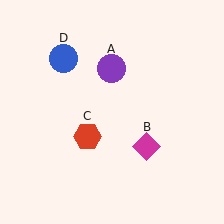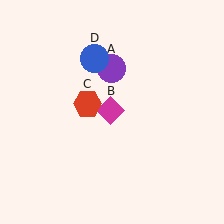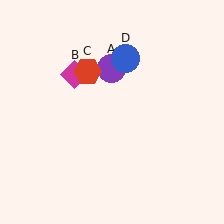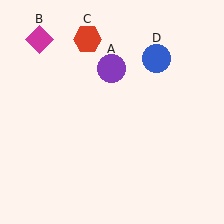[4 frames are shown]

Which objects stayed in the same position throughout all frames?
Purple circle (object A) remained stationary.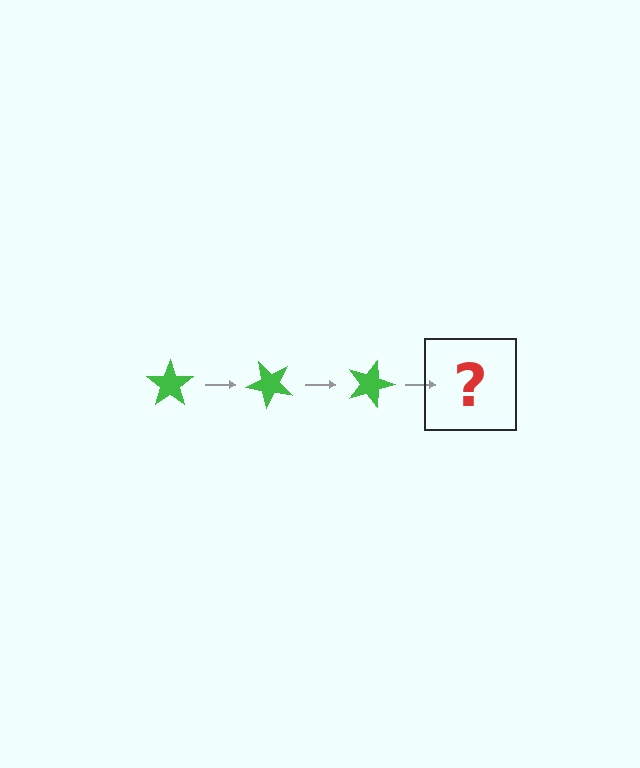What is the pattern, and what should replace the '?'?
The pattern is that the star rotates 45 degrees each step. The '?' should be a green star rotated 135 degrees.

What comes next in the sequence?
The next element should be a green star rotated 135 degrees.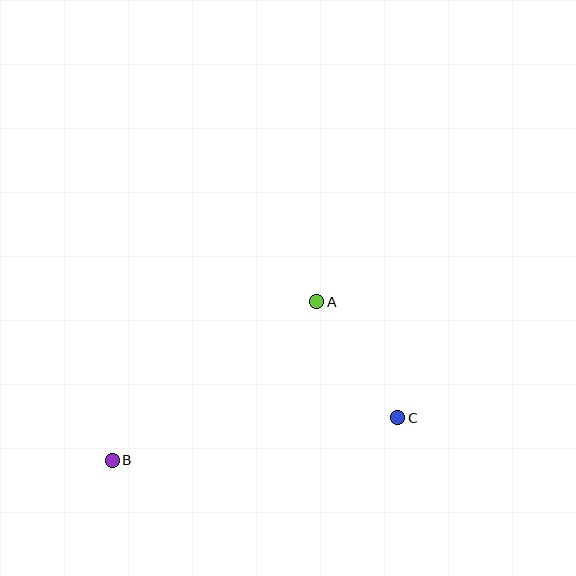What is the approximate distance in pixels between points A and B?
The distance between A and B is approximately 259 pixels.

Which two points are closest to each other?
Points A and C are closest to each other.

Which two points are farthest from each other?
Points B and C are farthest from each other.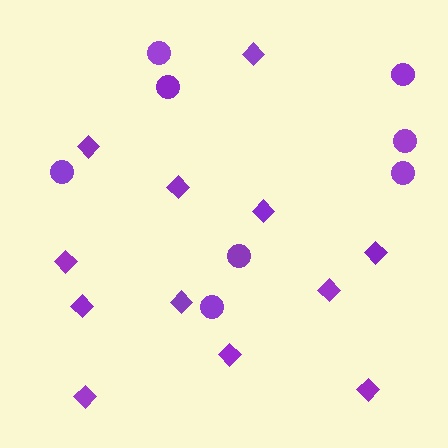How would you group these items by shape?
There are 2 groups: one group of circles (8) and one group of diamonds (12).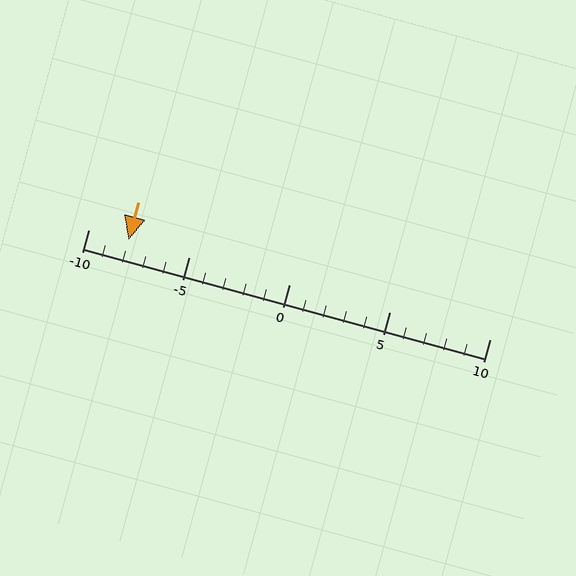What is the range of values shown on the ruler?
The ruler shows values from -10 to 10.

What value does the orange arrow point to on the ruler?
The orange arrow points to approximately -8.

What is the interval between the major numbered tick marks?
The major tick marks are spaced 5 units apart.